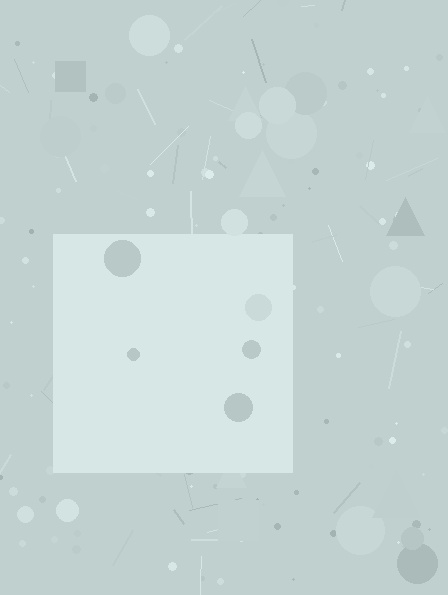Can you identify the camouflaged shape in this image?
The camouflaged shape is a square.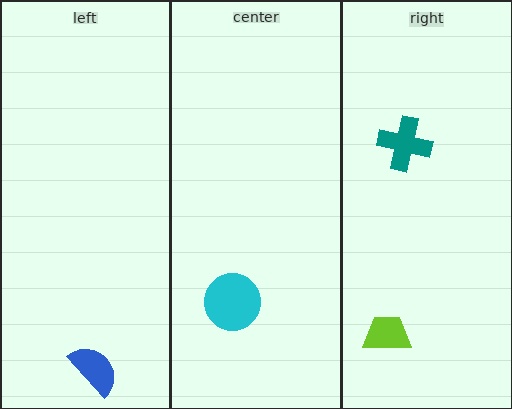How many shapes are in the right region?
2.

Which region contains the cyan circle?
The center region.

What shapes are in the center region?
The cyan circle.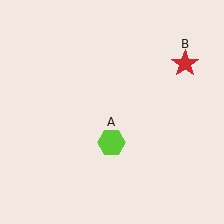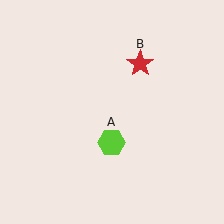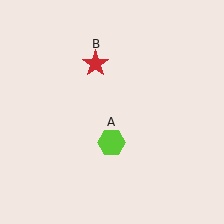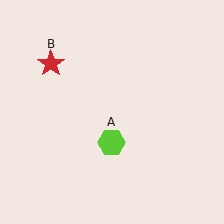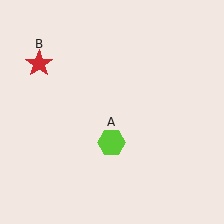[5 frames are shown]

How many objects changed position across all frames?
1 object changed position: red star (object B).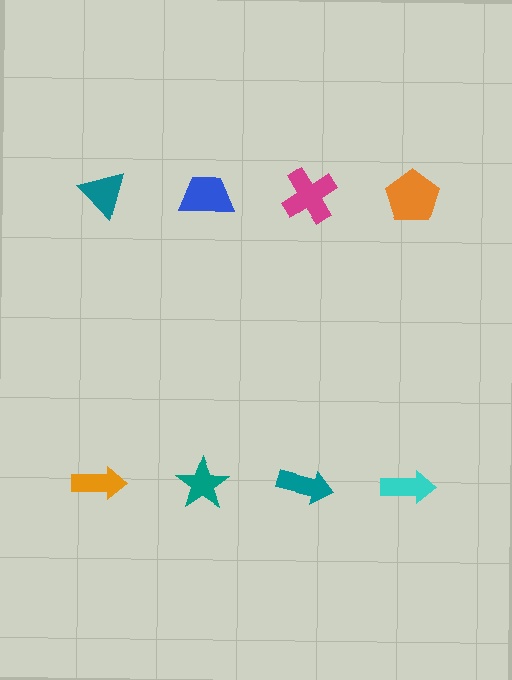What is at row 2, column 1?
An orange arrow.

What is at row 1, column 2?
A blue trapezoid.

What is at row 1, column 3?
A magenta cross.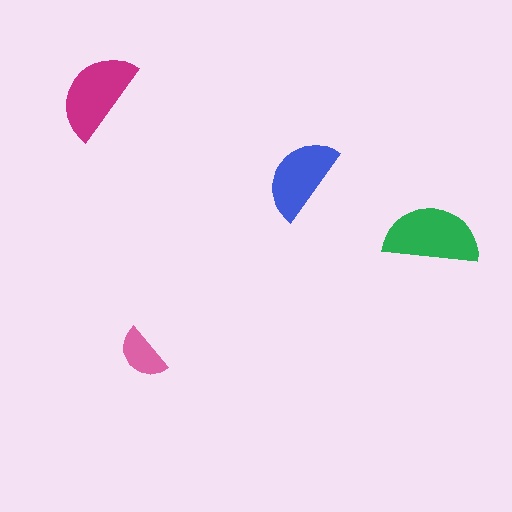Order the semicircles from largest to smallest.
the green one, the magenta one, the blue one, the pink one.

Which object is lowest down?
The pink semicircle is bottommost.